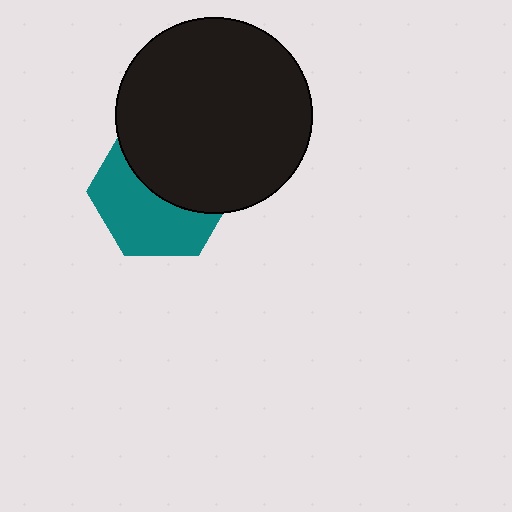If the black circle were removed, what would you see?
You would see the complete teal hexagon.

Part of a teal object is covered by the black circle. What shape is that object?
It is a hexagon.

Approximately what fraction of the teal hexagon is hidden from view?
Roughly 49% of the teal hexagon is hidden behind the black circle.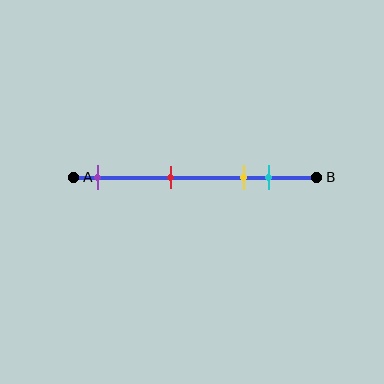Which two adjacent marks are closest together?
The yellow and cyan marks are the closest adjacent pair.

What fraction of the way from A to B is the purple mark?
The purple mark is approximately 10% (0.1) of the way from A to B.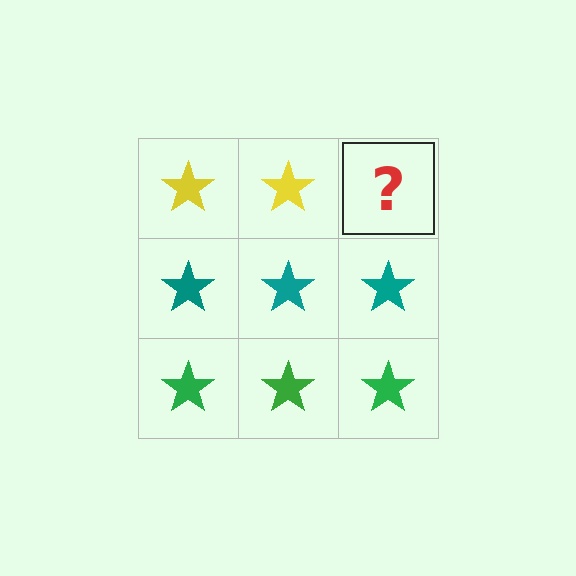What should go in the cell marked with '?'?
The missing cell should contain a yellow star.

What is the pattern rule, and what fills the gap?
The rule is that each row has a consistent color. The gap should be filled with a yellow star.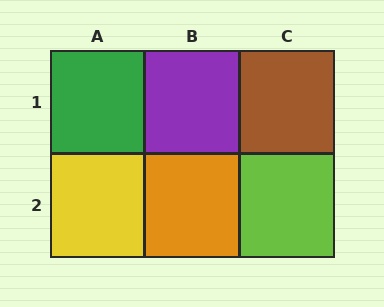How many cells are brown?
1 cell is brown.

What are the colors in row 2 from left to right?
Yellow, orange, lime.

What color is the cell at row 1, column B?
Purple.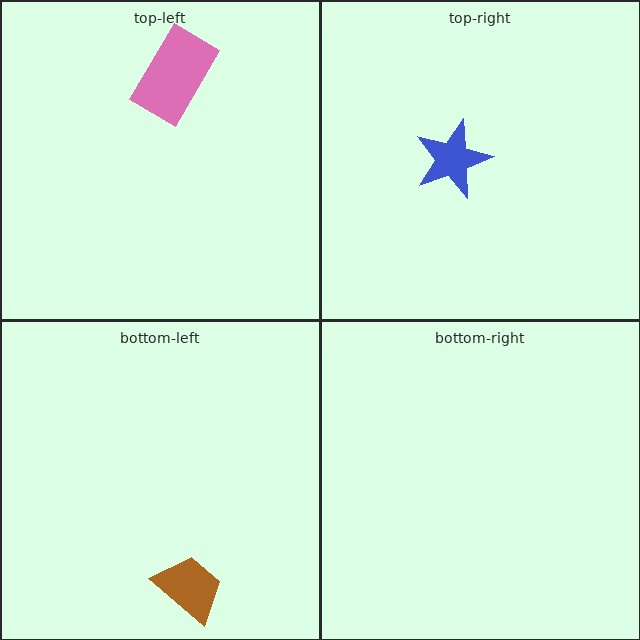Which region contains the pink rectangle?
The top-left region.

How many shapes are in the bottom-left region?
1.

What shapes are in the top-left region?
The pink rectangle.